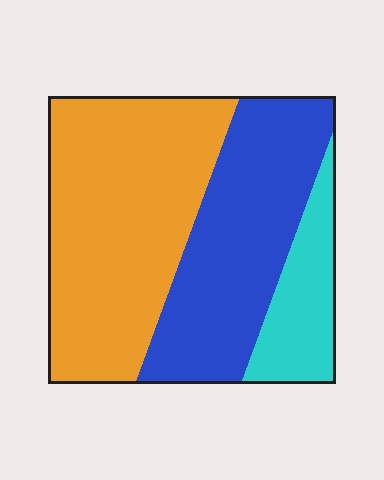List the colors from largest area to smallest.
From largest to smallest: orange, blue, cyan.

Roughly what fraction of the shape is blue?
Blue takes up between a third and a half of the shape.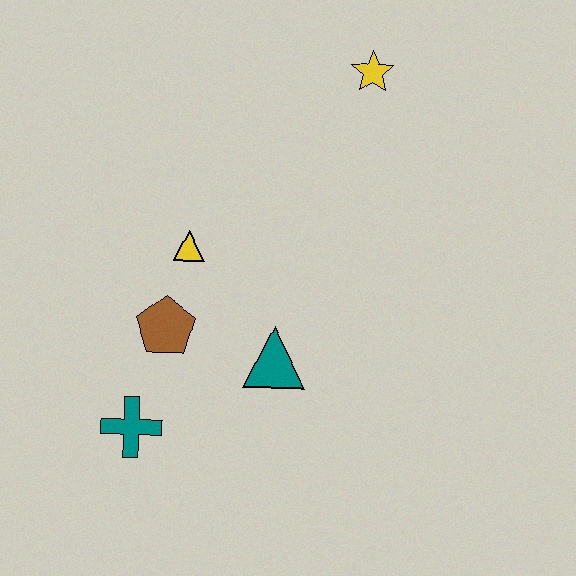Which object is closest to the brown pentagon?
The yellow triangle is closest to the brown pentagon.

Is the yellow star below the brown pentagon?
No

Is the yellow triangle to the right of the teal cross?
Yes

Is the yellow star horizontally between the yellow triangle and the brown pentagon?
No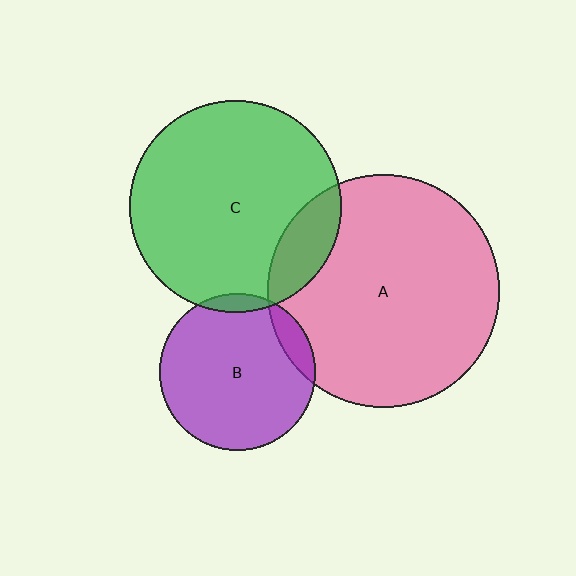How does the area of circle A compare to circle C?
Approximately 1.2 times.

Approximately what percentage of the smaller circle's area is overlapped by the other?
Approximately 5%.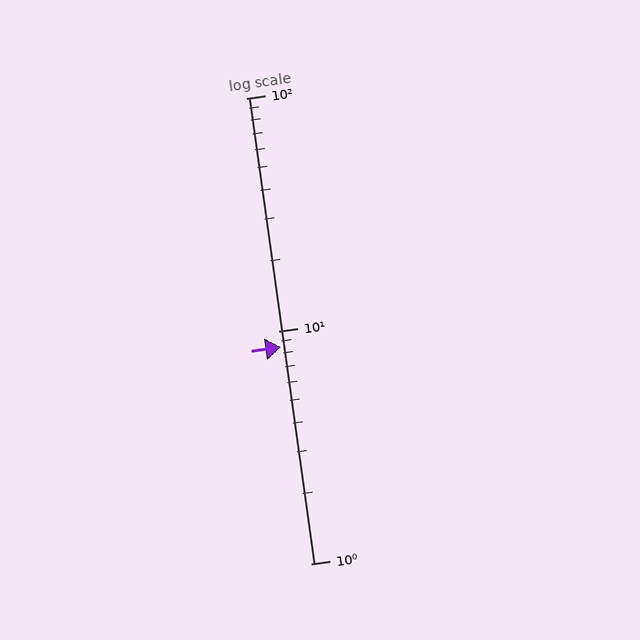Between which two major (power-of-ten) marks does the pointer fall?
The pointer is between 1 and 10.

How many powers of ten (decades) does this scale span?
The scale spans 2 decades, from 1 to 100.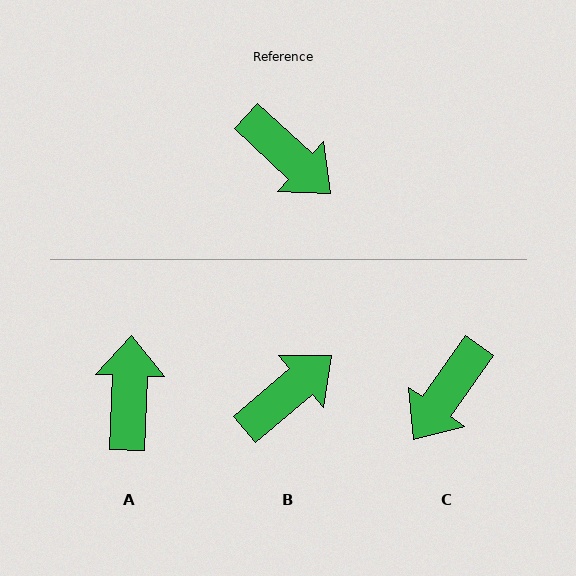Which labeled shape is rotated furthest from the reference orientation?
A, about 130 degrees away.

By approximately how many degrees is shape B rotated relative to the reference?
Approximately 83 degrees counter-clockwise.